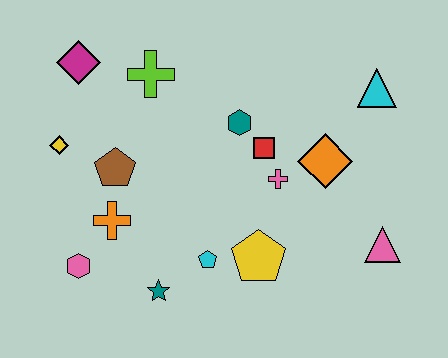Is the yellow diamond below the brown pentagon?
No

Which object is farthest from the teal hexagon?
The pink hexagon is farthest from the teal hexagon.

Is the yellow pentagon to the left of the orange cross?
No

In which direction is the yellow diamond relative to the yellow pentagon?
The yellow diamond is to the left of the yellow pentagon.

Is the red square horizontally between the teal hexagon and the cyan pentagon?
No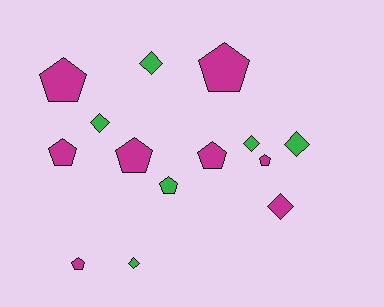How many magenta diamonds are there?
There is 1 magenta diamond.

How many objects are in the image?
There are 14 objects.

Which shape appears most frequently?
Pentagon, with 8 objects.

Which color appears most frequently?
Magenta, with 8 objects.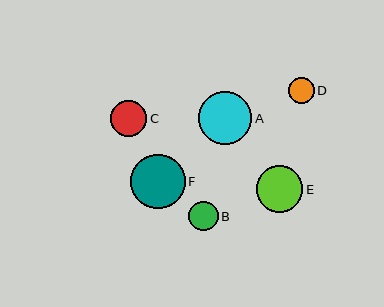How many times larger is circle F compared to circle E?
Circle F is approximately 1.2 times the size of circle E.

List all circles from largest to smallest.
From largest to smallest: F, A, E, C, B, D.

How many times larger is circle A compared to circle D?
Circle A is approximately 2.1 times the size of circle D.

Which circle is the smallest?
Circle D is the smallest with a size of approximately 26 pixels.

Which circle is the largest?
Circle F is the largest with a size of approximately 54 pixels.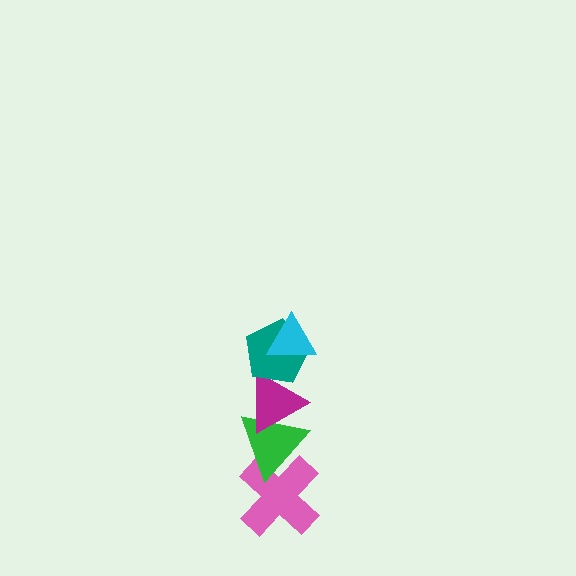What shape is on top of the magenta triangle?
The teal pentagon is on top of the magenta triangle.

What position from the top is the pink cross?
The pink cross is 5th from the top.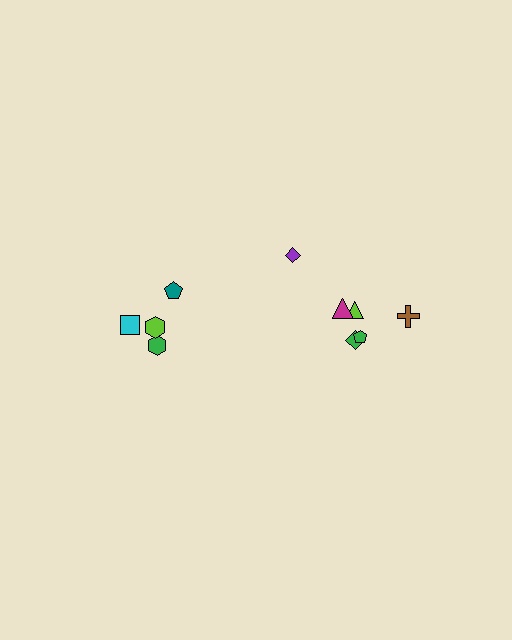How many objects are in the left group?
There are 4 objects.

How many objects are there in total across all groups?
There are 10 objects.